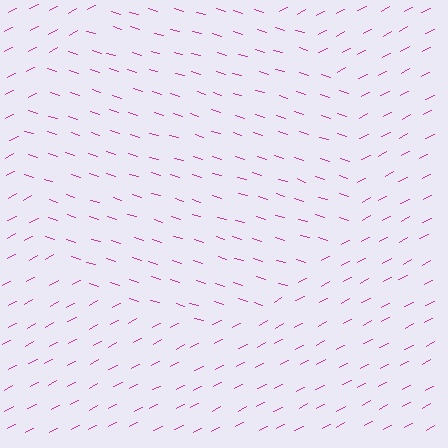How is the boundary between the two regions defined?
The boundary is defined purely by a change in line orientation (approximately 45 degrees difference). All lines are the same color and thickness.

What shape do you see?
I see a circle.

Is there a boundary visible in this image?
Yes, there is a texture boundary formed by a change in line orientation.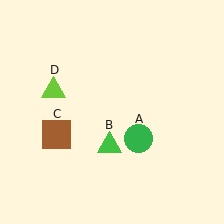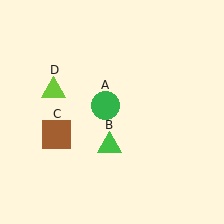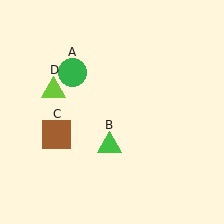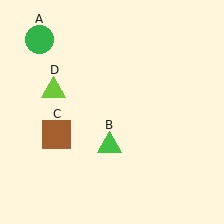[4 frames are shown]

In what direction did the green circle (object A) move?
The green circle (object A) moved up and to the left.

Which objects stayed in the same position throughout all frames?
Green triangle (object B) and brown square (object C) and lime triangle (object D) remained stationary.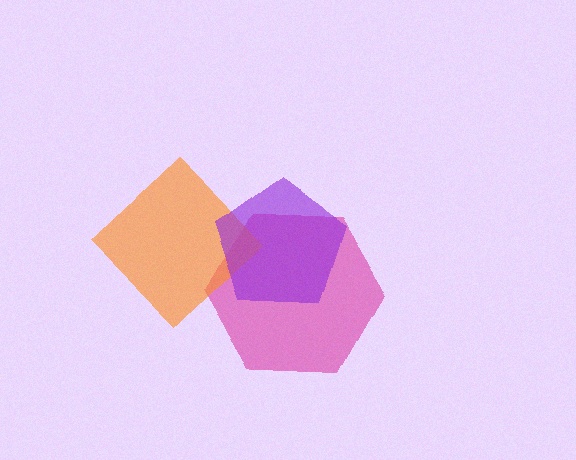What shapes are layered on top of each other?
The layered shapes are: a magenta hexagon, an orange diamond, a purple pentagon.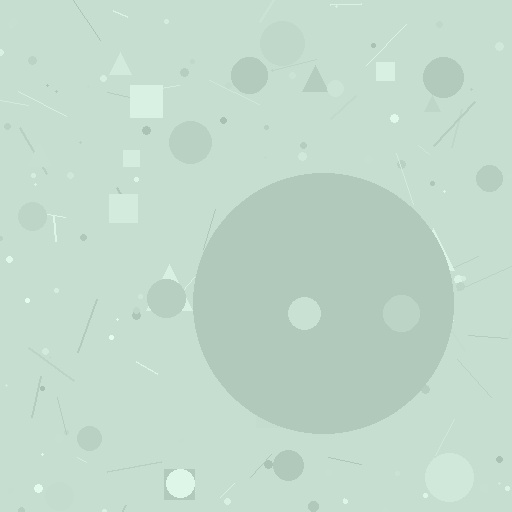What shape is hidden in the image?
A circle is hidden in the image.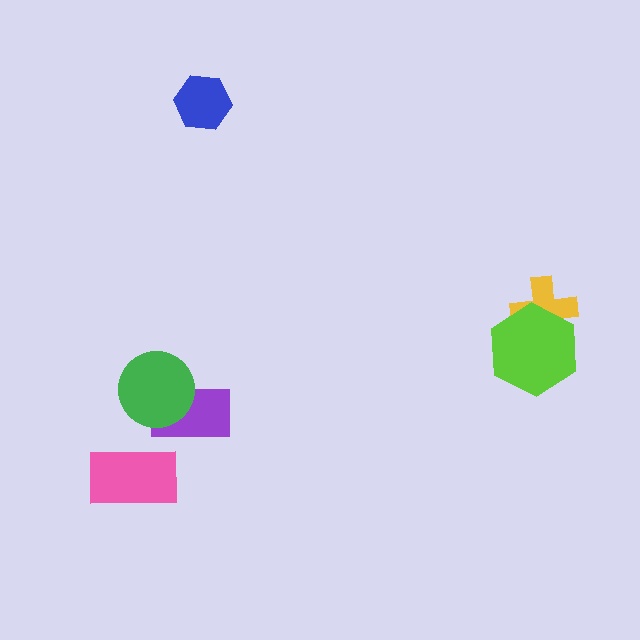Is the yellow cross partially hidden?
Yes, it is partially covered by another shape.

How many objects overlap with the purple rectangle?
1 object overlaps with the purple rectangle.